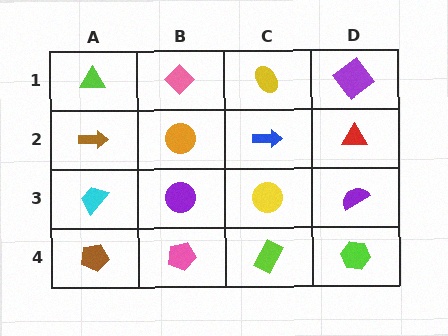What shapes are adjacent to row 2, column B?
A pink diamond (row 1, column B), a purple circle (row 3, column B), a brown arrow (row 2, column A), a blue arrow (row 2, column C).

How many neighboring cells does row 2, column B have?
4.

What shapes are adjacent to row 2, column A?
A lime triangle (row 1, column A), a cyan trapezoid (row 3, column A), an orange circle (row 2, column B).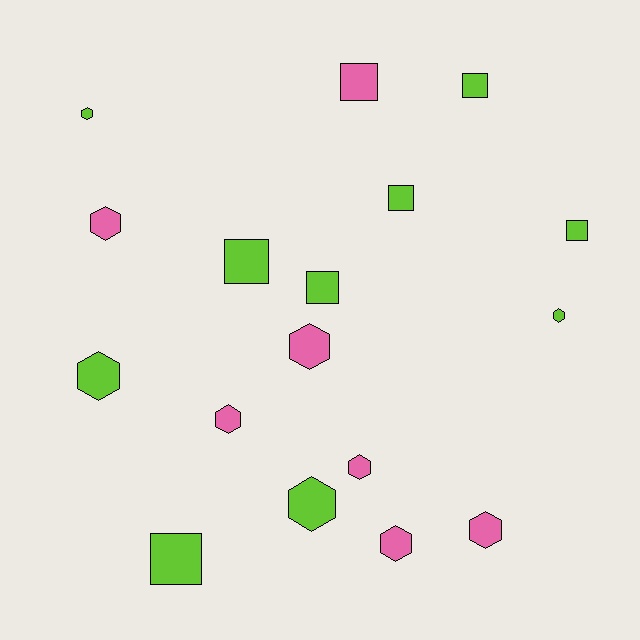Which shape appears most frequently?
Hexagon, with 10 objects.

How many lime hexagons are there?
There are 4 lime hexagons.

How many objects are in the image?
There are 17 objects.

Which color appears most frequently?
Lime, with 10 objects.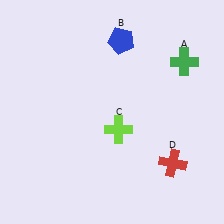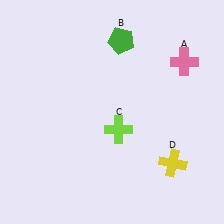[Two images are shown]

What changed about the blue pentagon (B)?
In Image 1, B is blue. In Image 2, it changed to green.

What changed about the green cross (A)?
In Image 1, A is green. In Image 2, it changed to pink.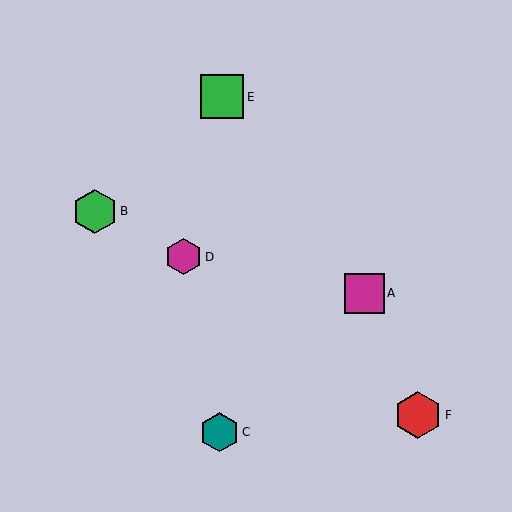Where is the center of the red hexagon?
The center of the red hexagon is at (418, 415).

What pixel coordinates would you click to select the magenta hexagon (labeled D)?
Click at (184, 257) to select the magenta hexagon D.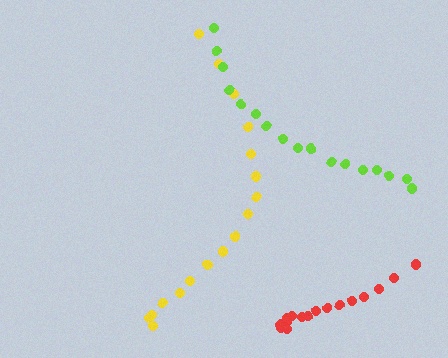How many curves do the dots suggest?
There are 3 distinct paths.